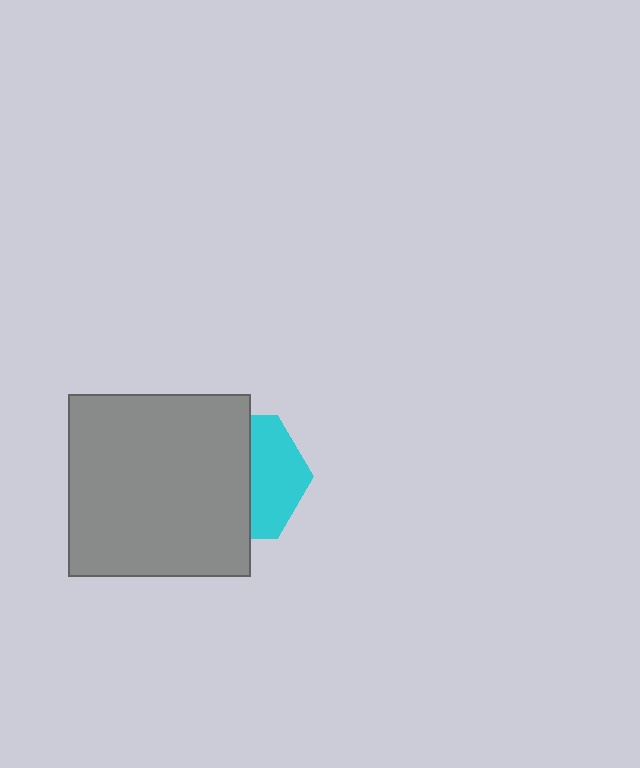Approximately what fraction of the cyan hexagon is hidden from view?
Roughly 58% of the cyan hexagon is hidden behind the gray square.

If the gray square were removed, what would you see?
You would see the complete cyan hexagon.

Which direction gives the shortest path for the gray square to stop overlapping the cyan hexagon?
Moving left gives the shortest separation.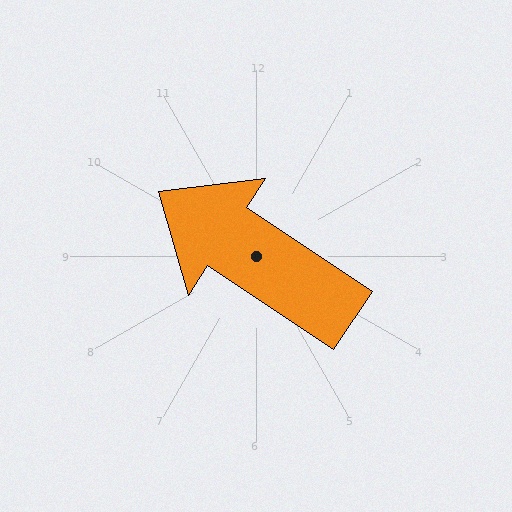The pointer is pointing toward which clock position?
Roughly 10 o'clock.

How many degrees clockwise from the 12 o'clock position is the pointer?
Approximately 304 degrees.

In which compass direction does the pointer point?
Northwest.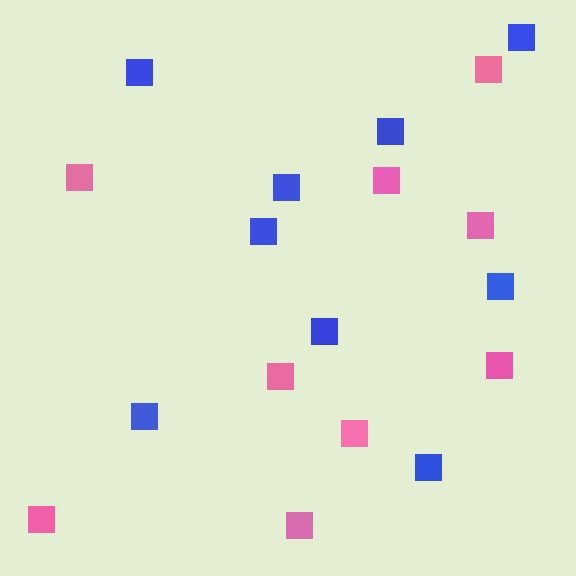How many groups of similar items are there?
There are 2 groups: one group of pink squares (9) and one group of blue squares (9).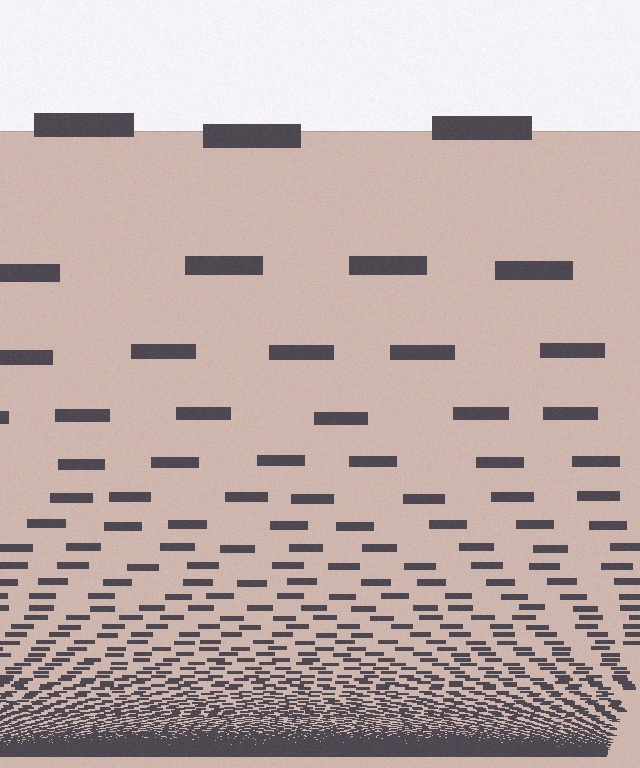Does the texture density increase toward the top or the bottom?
Density increases toward the bottom.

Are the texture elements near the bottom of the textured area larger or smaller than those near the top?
Smaller. The gradient is inverted — elements near the bottom are smaller and denser.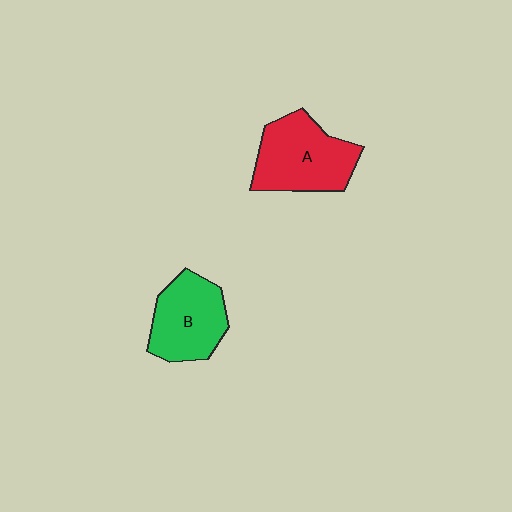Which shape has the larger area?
Shape A (red).